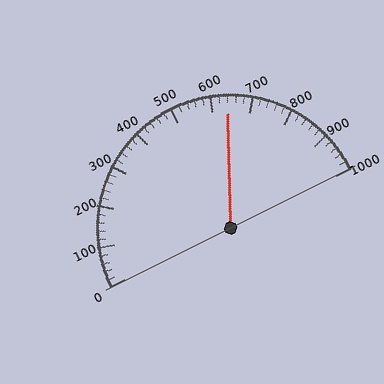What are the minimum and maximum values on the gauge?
The gauge ranges from 0 to 1000.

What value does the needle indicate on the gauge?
The needle indicates approximately 640.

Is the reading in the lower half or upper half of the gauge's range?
The reading is in the upper half of the range (0 to 1000).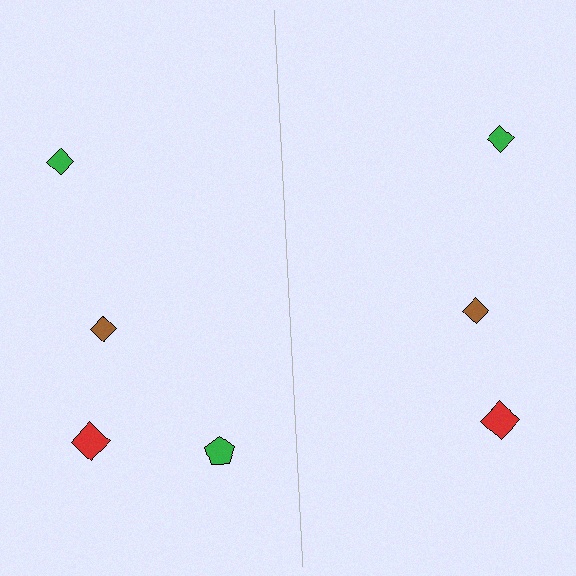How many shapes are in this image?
There are 7 shapes in this image.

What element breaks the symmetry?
A green pentagon is missing from the right side.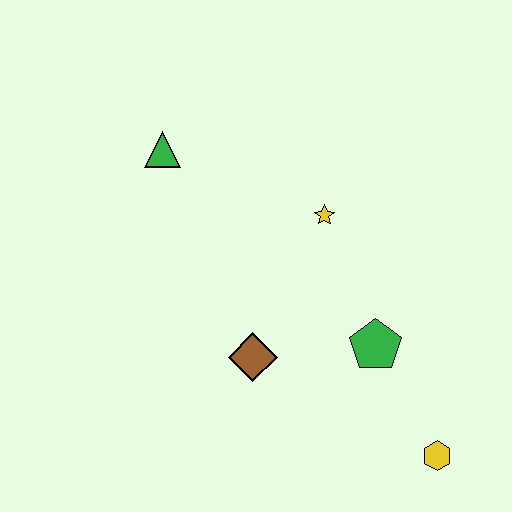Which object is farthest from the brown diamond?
The green triangle is farthest from the brown diamond.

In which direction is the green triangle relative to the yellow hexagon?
The green triangle is above the yellow hexagon.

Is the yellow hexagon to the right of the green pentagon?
Yes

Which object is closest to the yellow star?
The green pentagon is closest to the yellow star.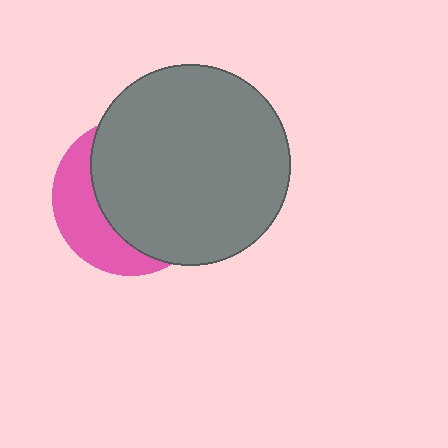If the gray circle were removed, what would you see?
You would see the complete pink circle.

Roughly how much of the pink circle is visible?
A small part of it is visible (roughly 33%).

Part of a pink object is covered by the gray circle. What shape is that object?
It is a circle.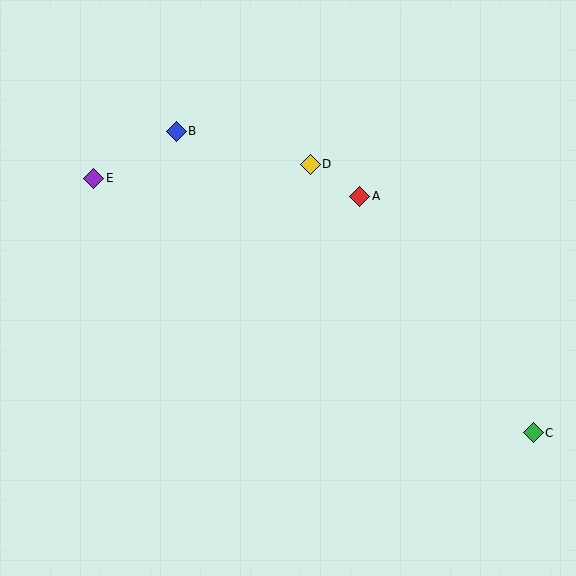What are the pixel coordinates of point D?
Point D is at (310, 164).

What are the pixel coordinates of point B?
Point B is at (176, 131).